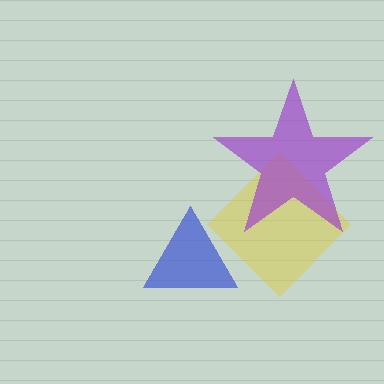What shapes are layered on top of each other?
The layered shapes are: a blue triangle, a yellow diamond, a purple star.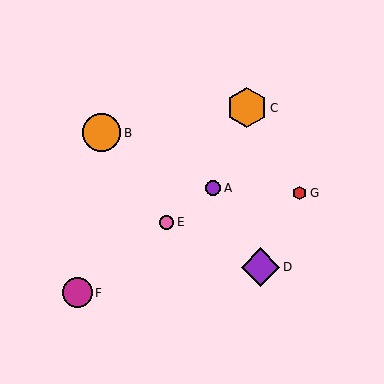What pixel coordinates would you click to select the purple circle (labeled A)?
Click at (213, 188) to select the purple circle A.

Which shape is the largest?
The orange hexagon (labeled C) is the largest.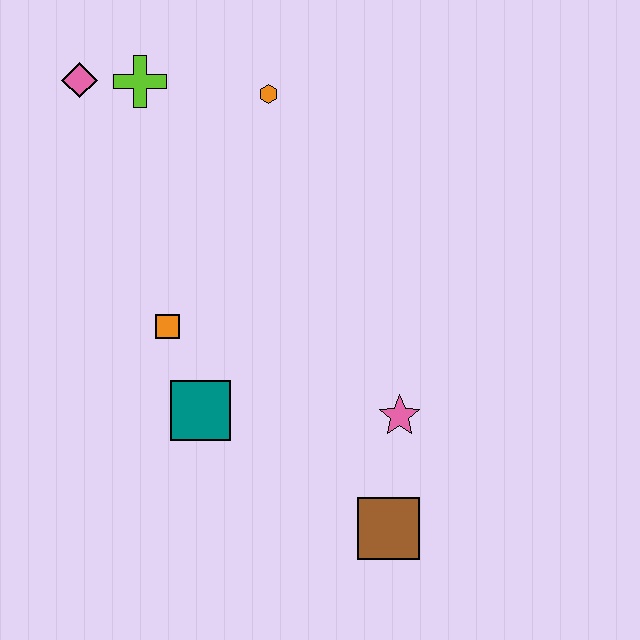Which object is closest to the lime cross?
The pink diamond is closest to the lime cross.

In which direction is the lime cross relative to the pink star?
The lime cross is above the pink star.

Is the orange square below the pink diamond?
Yes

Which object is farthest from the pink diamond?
The brown square is farthest from the pink diamond.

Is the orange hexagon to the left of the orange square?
No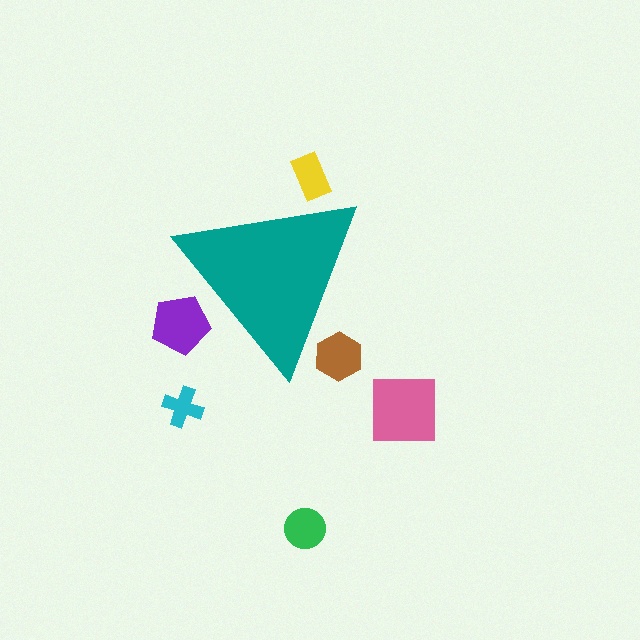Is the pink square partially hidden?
No, the pink square is fully visible.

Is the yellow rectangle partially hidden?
Yes, the yellow rectangle is partially hidden behind the teal triangle.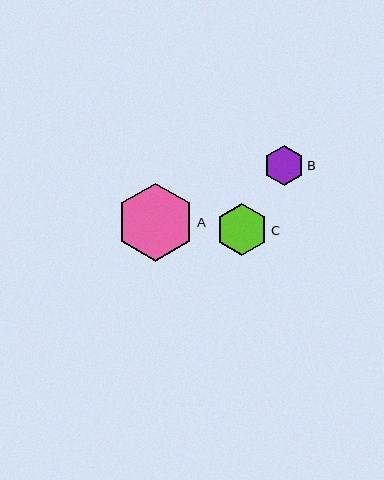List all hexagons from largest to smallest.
From largest to smallest: A, C, B.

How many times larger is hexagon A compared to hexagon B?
Hexagon A is approximately 1.9 times the size of hexagon B.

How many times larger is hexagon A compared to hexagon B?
Hexagon A is approximately 1.9 times the size of hexagon B.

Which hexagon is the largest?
Hexagon A is the largest with a size of approximately 78 pixels.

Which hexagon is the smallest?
Hexagon B is the smallest with a size of approximately 40 pixels.